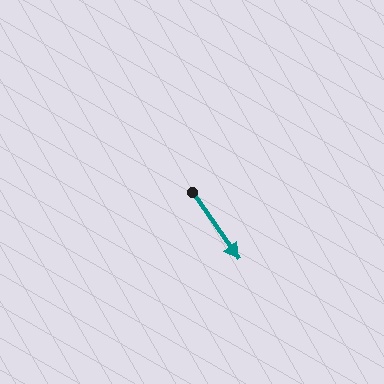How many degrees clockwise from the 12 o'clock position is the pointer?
Approximately 145 degrees.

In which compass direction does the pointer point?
Southeast.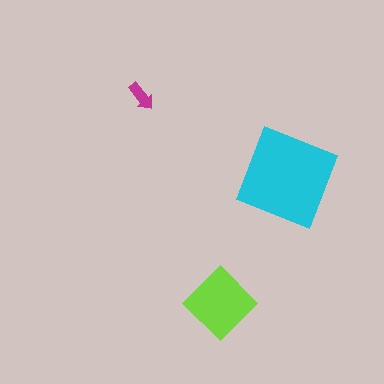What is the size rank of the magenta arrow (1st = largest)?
3rd.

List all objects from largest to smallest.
The cyan square, the lime diamond, the magenta arrow.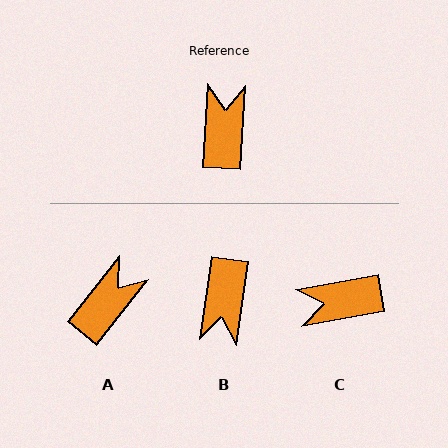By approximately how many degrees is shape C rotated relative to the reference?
Approximately 104 degrees counter-clockwise.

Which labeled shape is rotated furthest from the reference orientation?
B, about 175 degrees away.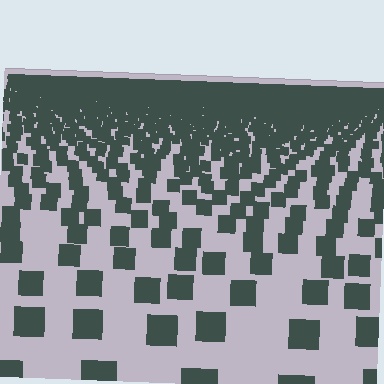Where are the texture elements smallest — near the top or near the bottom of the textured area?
Near the top.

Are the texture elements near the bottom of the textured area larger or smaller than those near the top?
Larger. Near the bottom, elements are closer to the viewer and appear at a bigger on-screen size.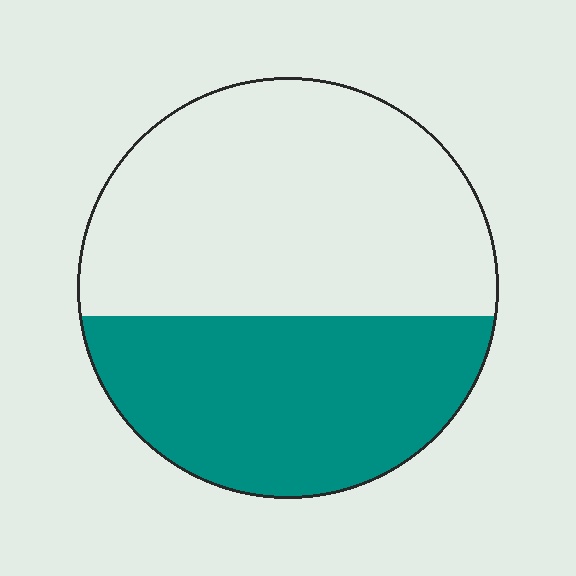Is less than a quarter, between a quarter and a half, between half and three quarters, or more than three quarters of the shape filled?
Between a quarter and a half.